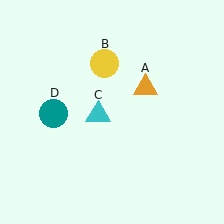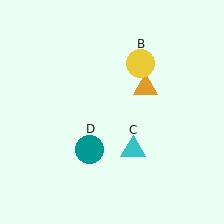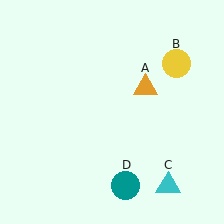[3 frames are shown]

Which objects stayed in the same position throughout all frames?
Orange triangle (object A) remained stationary.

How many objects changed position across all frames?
3 objects changed position: yellow circle (object B), cyan triangle (object C), teal circle (object D).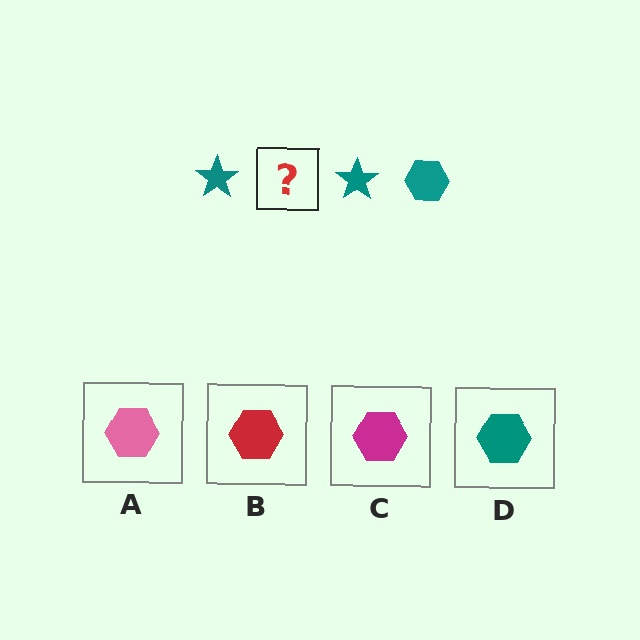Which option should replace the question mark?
Option D.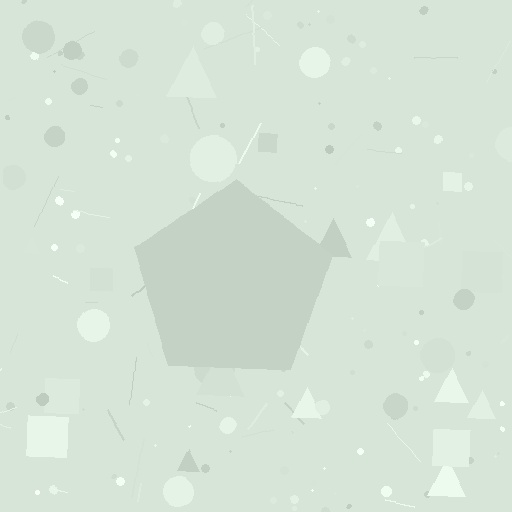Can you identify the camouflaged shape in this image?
The camouflaged shape is a pentagon.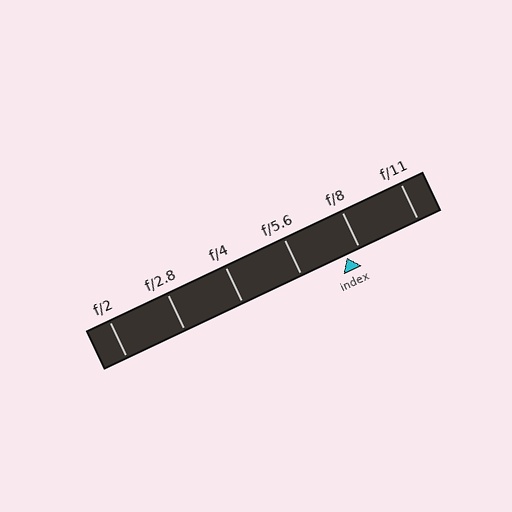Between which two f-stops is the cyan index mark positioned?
The index mark is between f/5.6 and f/8.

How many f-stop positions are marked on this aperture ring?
There are 6 f-stop positions marked.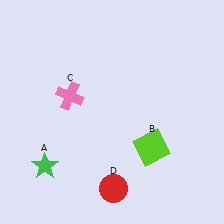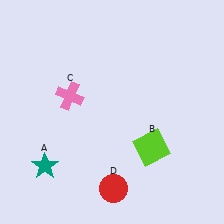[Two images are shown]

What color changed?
The star (A) changed from green in Image 1 to teal in Image 2.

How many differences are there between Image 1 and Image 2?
There is 1 difference between the two images.